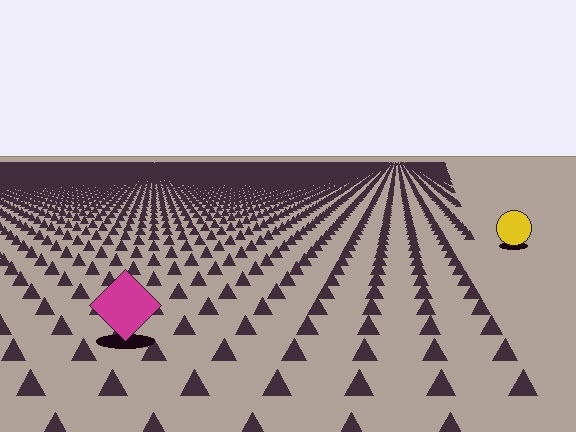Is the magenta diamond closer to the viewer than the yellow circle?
Yes. The magenta diamond is closer — you can tell from the texture gradient: the ground texture is coarser near it.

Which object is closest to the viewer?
The magenta diamond is closest. The texture marks near it are larger and more spread out.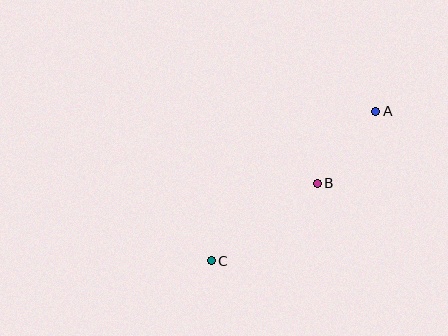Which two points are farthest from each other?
Points A and C are farthest from each other.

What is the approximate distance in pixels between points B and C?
The distance between B and C is approximately 132 pixels.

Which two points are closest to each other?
Points A and B are closest to each other.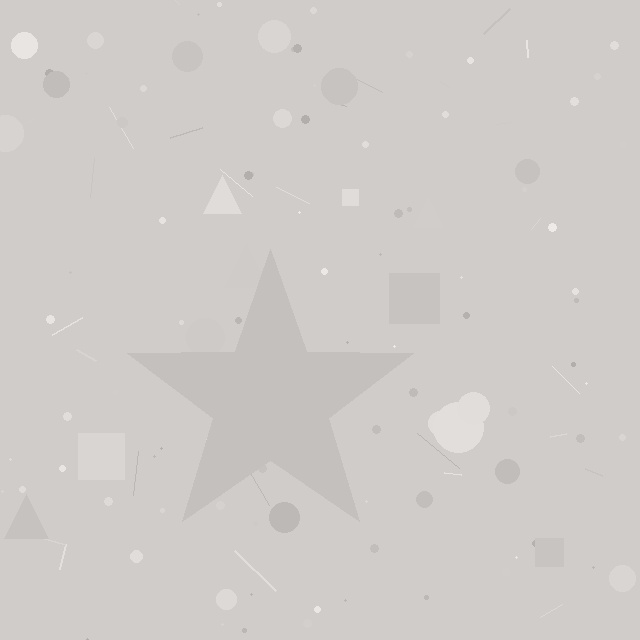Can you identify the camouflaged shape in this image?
The camouflaged shape is a star.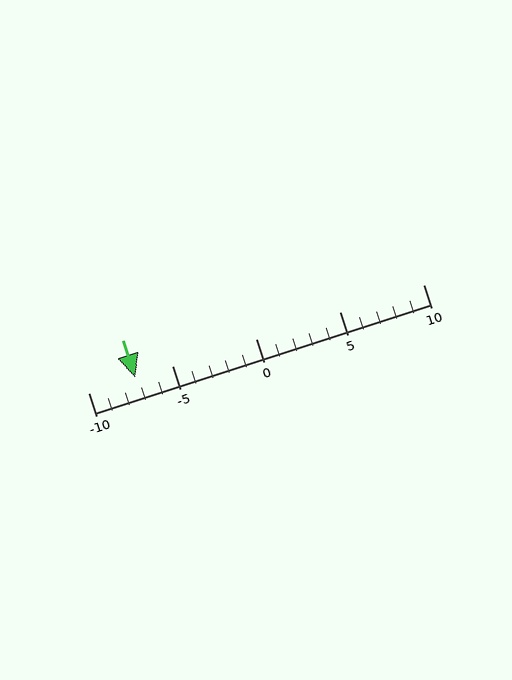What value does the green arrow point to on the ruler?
The green arrow points to approximately -7.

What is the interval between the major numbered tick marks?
The major tick marks are spaced 5 units apart.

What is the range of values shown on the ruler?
The ruler shows values from -10 to 10.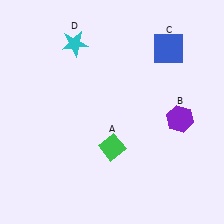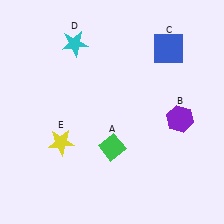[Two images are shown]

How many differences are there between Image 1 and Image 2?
There is 1 difference between the two images.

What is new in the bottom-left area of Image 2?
A yellow star (E) was added in the bottom-left area of Image 2.